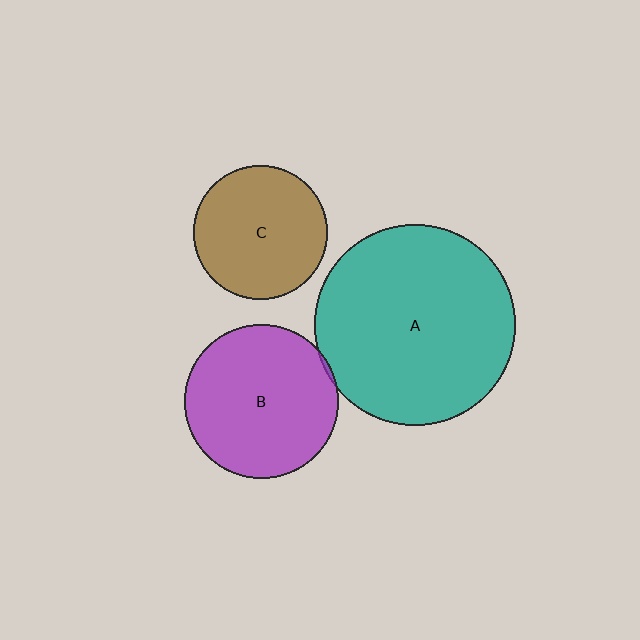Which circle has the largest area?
Circle A (teal).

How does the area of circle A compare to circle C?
Approximately 2.3 times.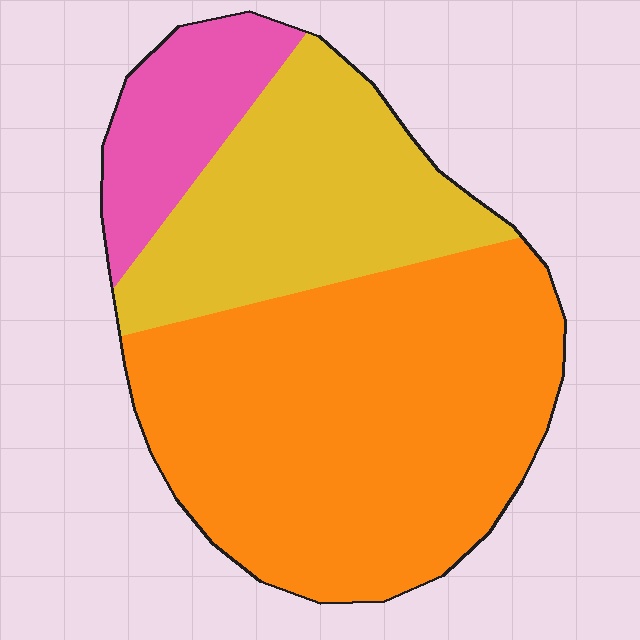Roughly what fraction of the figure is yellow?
Yellow covers around 30% of the figure.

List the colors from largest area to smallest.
From largest to smallest: orange, yellow, pink.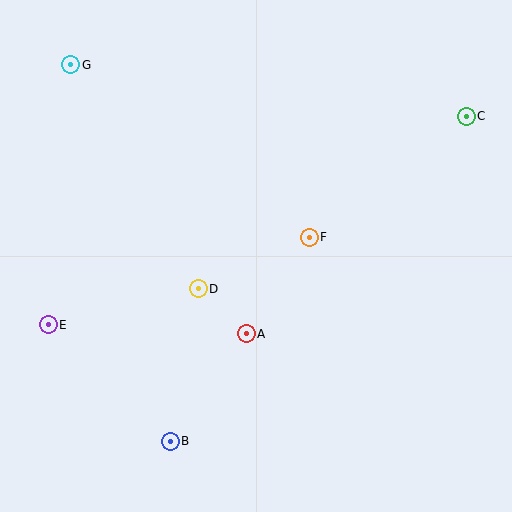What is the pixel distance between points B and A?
The distance between B and A is 132 pixels.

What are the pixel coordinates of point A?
Point A is at (246, 334).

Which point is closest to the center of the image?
Point F at (309, 238) is closest to the center.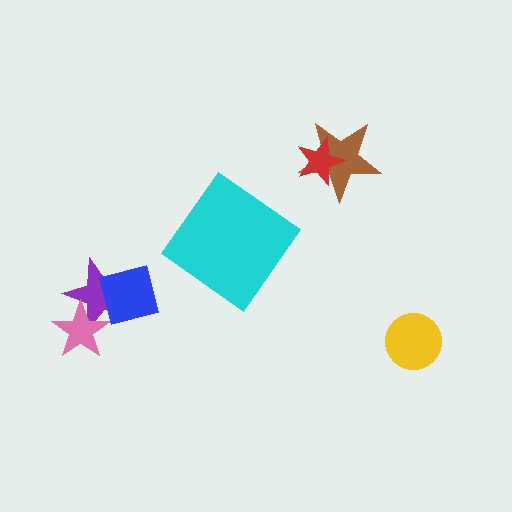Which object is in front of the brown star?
The red star is in front of the brown star.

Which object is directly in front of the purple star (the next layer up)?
The pink star is directly in front of the purple star.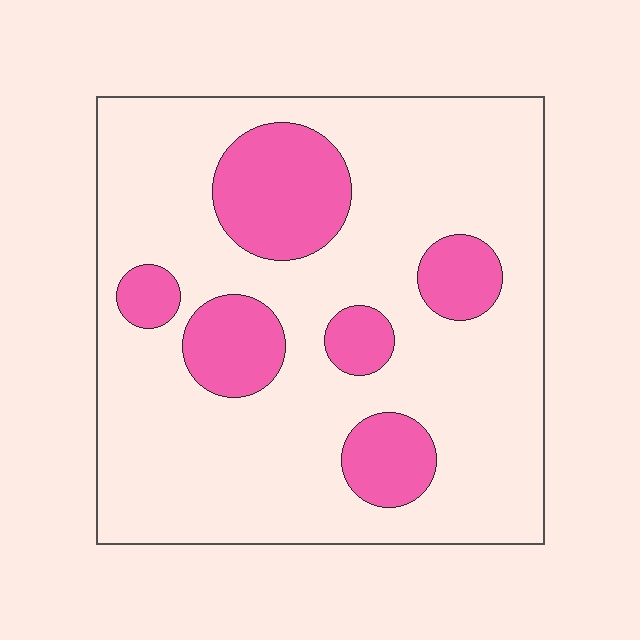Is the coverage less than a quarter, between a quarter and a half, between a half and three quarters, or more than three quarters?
Less than a quarter.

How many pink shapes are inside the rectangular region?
6.